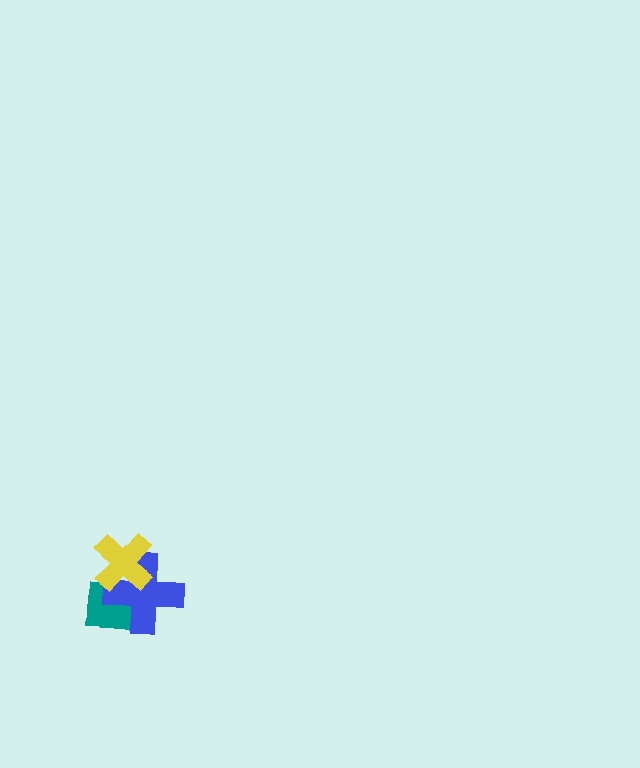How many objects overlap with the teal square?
2 objects overlap with the teal square.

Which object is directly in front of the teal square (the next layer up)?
The blue cross is directly in front of the teal square.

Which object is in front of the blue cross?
The yellow cross is in front of the blue cross.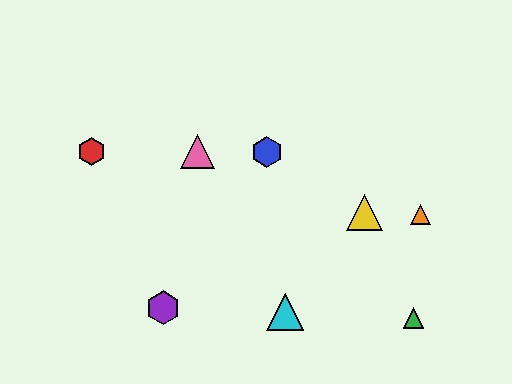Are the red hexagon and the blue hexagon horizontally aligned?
Yes, both are at y≈152.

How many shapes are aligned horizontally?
3 shapes (the red hexagon, the blue hexagon, the pink triangle) are aligned horizontally.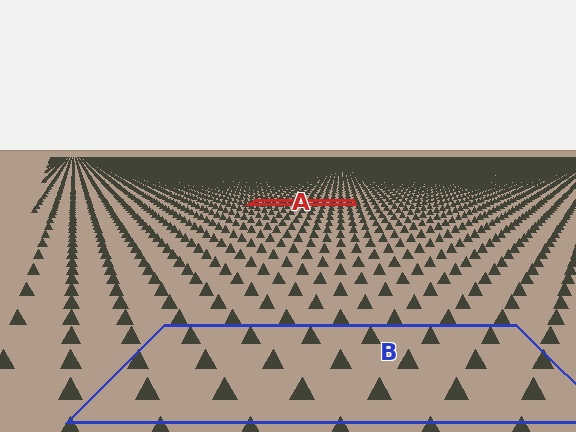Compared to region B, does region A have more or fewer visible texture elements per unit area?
Region A has more texture elements per unit area — they are packed more densely because it is farther away.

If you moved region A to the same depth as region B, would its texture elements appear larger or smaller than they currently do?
They would appear larger. At a closer depth, the same texture elements are projected at a bigger on-screen size.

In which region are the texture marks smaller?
The texture marks are smaller in region A, because it is farther away.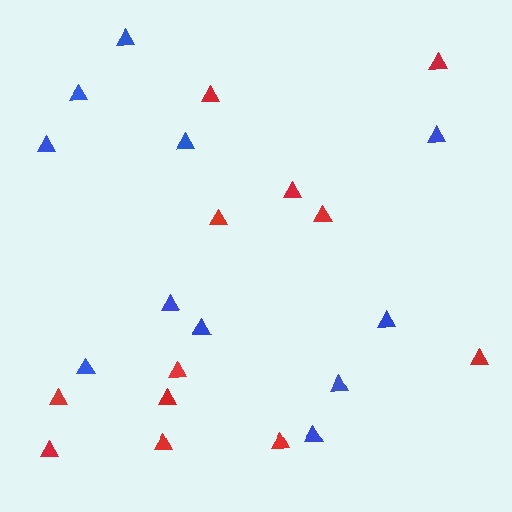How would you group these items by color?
There are 2 groups: one group of red triangles (12) and one group of blue triangles (11).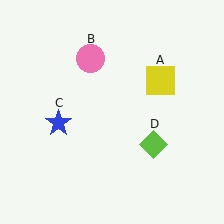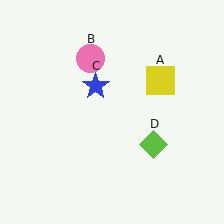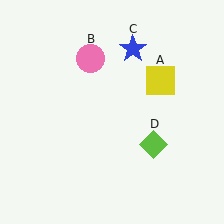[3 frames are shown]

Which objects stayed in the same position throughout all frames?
Yellow square (object A) and pink circle (object B) and lime diamond (object D) remained stationary.